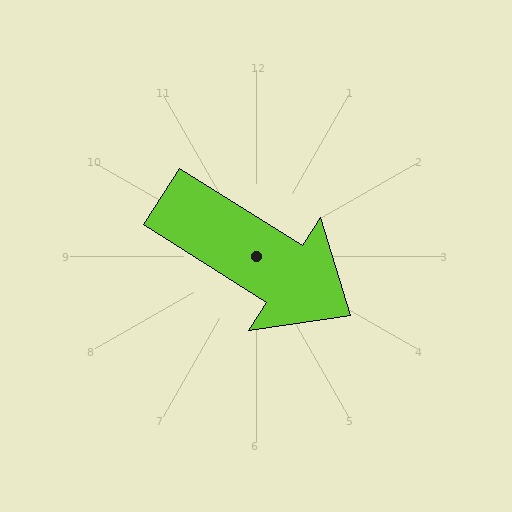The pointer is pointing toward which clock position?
Roughly 4 o'clock.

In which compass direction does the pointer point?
Southeast.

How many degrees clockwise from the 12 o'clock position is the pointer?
Approximately 122 degrees.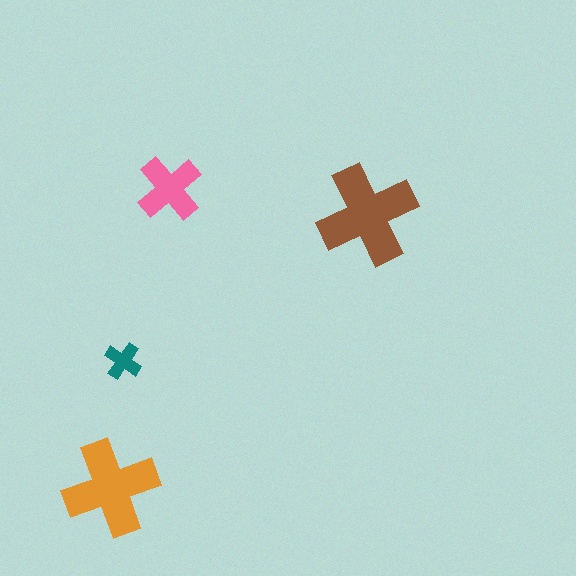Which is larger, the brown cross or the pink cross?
The brown one.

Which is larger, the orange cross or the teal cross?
The orange one.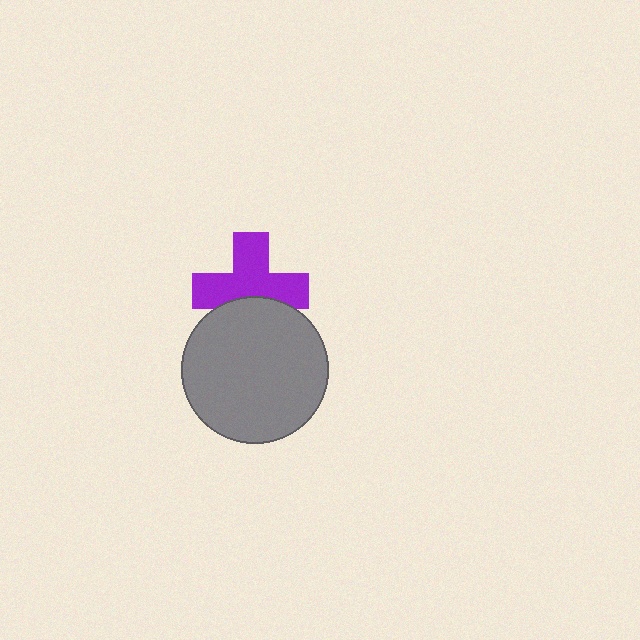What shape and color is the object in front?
The object in front is a gray circle.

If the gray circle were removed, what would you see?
You would see the complete purple cross.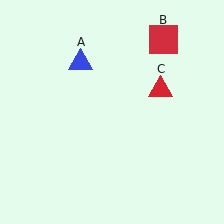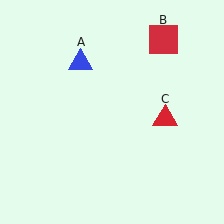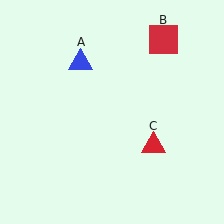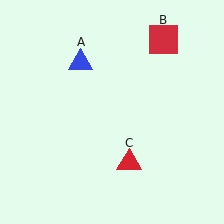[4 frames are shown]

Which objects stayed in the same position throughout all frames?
Blue triangle (object A) and red square (object B) remained stationary.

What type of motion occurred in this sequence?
The red triangle (object C) rotated clockwise around the center of the scene.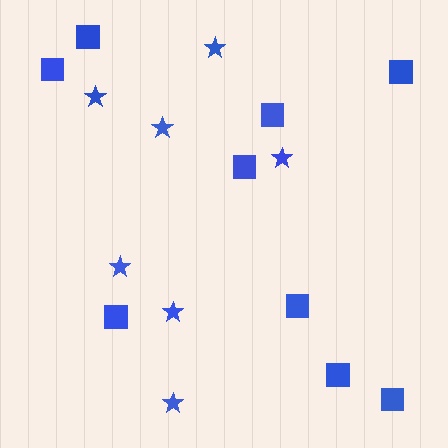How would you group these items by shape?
There are 2 groups: one group of stars (7) and one group of squares (9).